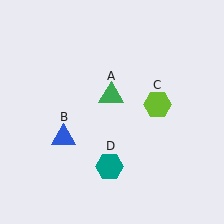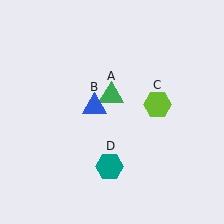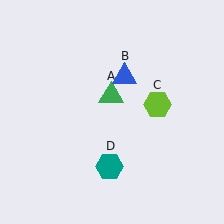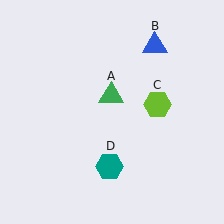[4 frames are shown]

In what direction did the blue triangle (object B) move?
The blue triangle (object B) moved up and to the right.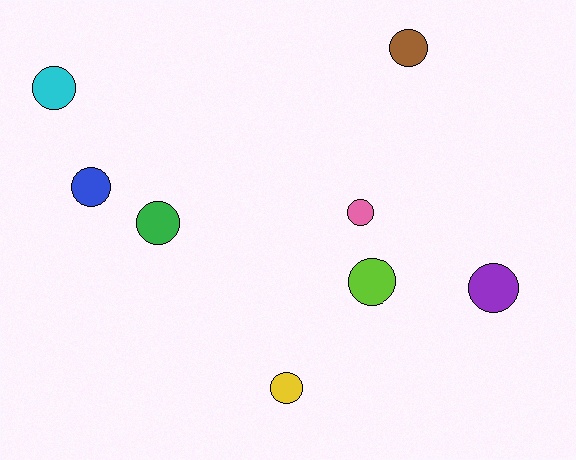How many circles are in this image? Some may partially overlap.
There are 8 circles.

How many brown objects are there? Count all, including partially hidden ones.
There is 1 brown object.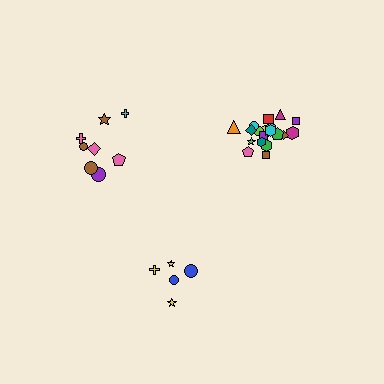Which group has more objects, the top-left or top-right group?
The top-right group.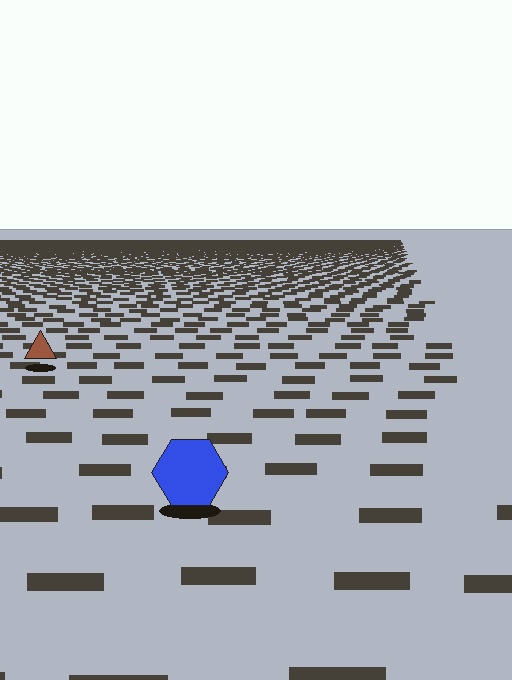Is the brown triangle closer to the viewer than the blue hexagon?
No. The blue hexagon is closer — you can tell from the texture gradient: the ground texture is coarser near it.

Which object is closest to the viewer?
The blue hexagon is closest. The texture marks near it are larger and more spread out.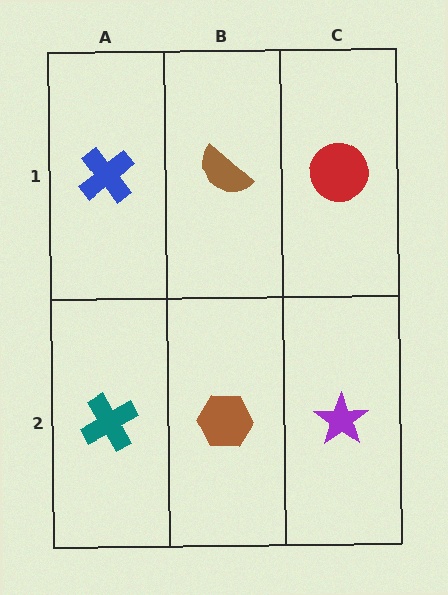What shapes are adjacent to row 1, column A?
A teal cross (row 2, column A), a brown semicircle (row 1, column B).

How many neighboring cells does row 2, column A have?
2.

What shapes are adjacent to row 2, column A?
A blue cross (row 1, column A), a brown hexagon (row 2, column B).